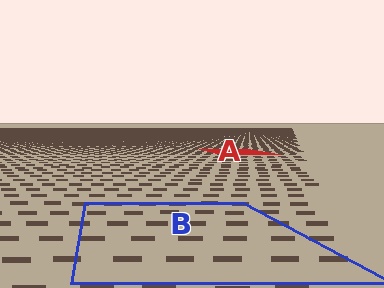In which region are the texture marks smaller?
The texture marks are smaller in region A, because it is farther away.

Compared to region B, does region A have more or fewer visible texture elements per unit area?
Region A has more texture elements per unit area — they are packed more densely because it is farther away.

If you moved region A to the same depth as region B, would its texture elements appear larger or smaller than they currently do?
They would appear larger. At a closer depth, the same texture elements are projected at a bigger on-screen size.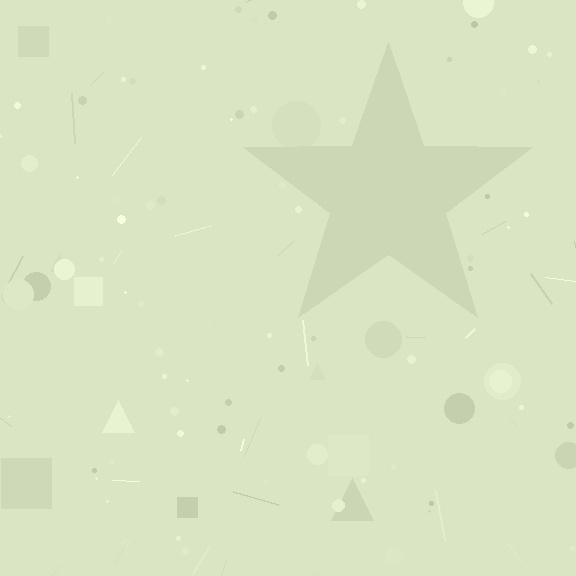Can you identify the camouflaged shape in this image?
The camouflaged shape is a star.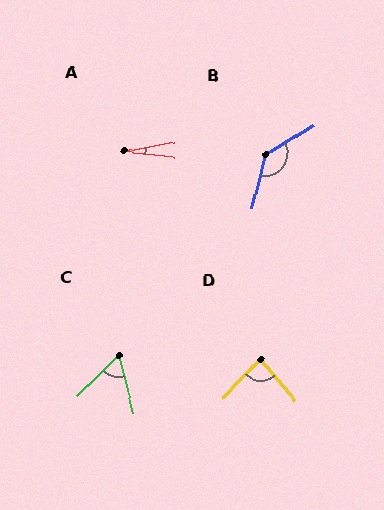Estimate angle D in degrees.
Approximately 84 degrees.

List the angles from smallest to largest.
A (17°), C (60°), D (84°), B (136°).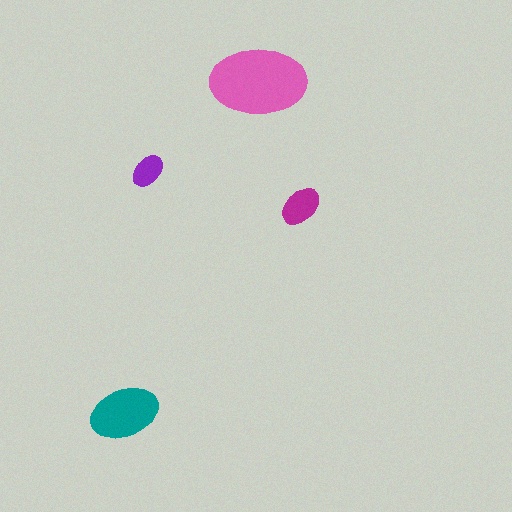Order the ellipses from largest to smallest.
the pink one, the teal one, the magenta one, the purple one.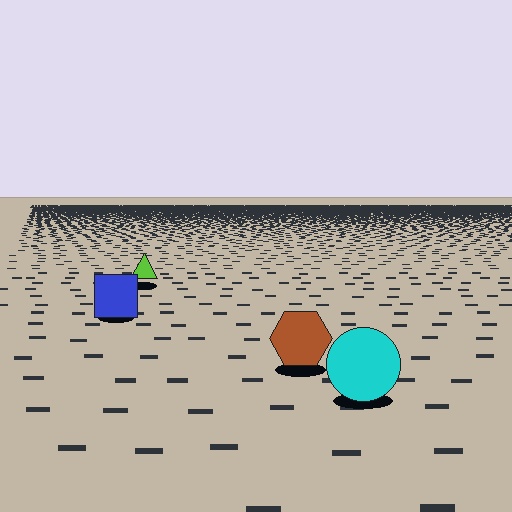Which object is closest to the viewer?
The cyan circle is closest. The texture marks near it are larger and more spread out.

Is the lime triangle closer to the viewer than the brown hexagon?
No. The brown hexagon is closer — you can tell from the texture gradient: the ground texture is coarser near it.